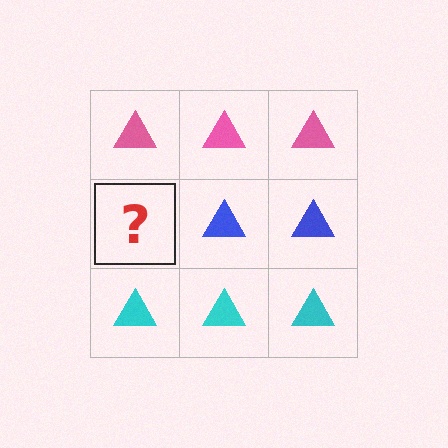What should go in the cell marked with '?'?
The missing cell should contain a blue triangle.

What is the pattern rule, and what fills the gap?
The rule is that each row has a consistent color. The gap should be filled with a blue triangle.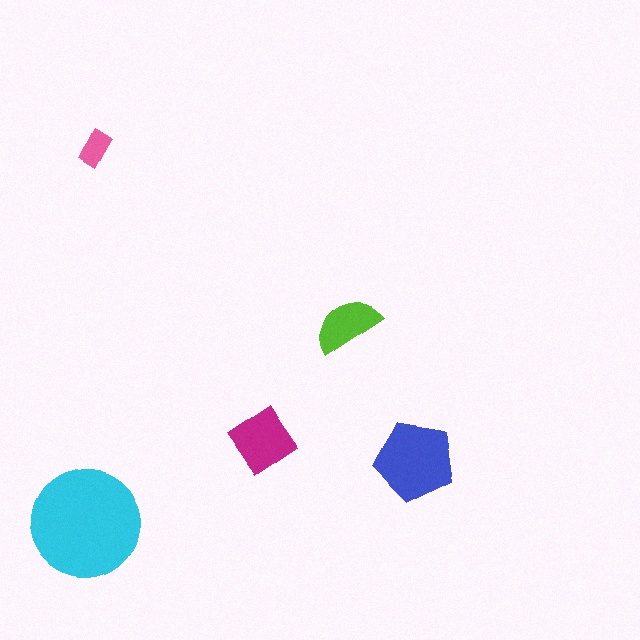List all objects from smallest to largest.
The pink rectangle, the lime semicircle, the magenta diamond, the blue pentagon, the cyan circle.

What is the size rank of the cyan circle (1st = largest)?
1st.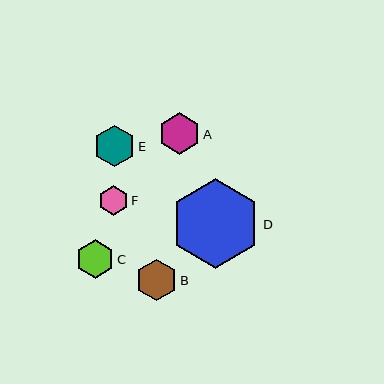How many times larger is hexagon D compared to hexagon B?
Hexagon D is approximately 2.2 times the size of hexagon B.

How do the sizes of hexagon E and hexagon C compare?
Hexagon E and hexagon C are approximately the same size.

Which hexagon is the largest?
Hexagon D is the largest with a size of approximately 90 pixels.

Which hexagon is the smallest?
Hexagon F is the smallest with a size of approximately 29 pixels.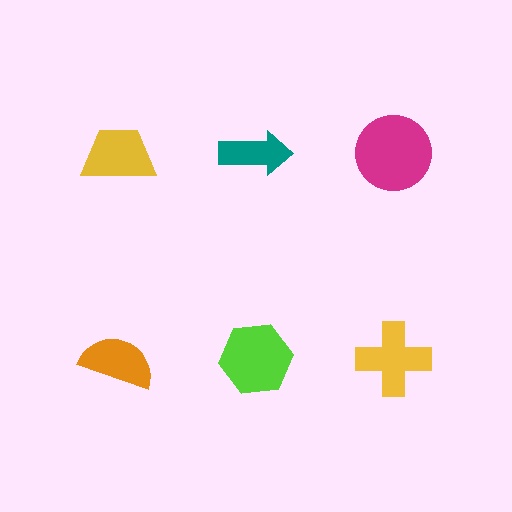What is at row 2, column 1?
An orange semicircle.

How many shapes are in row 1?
3 shapes.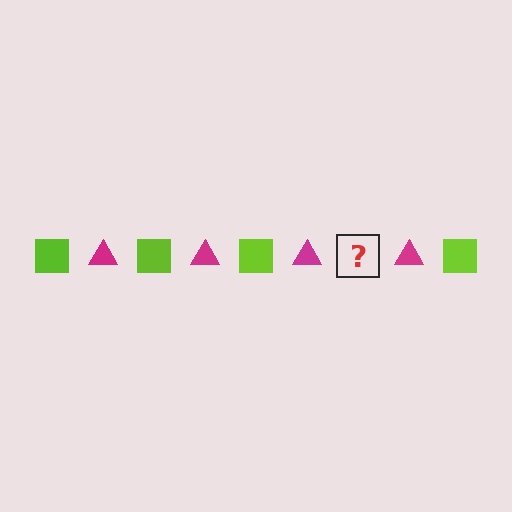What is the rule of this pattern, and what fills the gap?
The rule is that the pattern alternates between lime square and magenta triangle. The gap should be filled with a lime square.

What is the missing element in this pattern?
The missing element is a lime square.